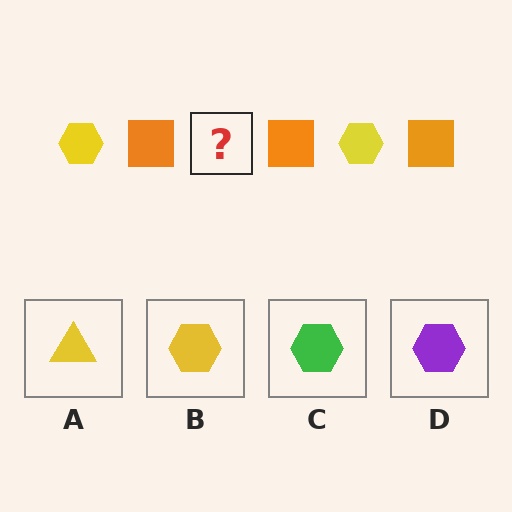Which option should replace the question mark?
Option B.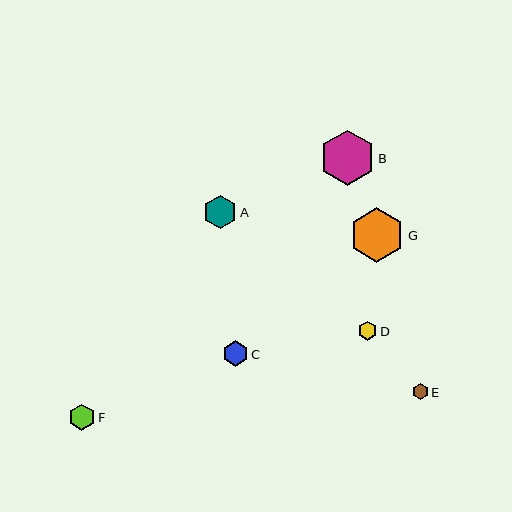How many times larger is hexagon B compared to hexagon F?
Hexagon B is approximately 2.1 times the size of hexagon F.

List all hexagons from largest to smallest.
From largest to smallest: G, B, A, F, C, D, E.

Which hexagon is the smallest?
Hexagon E is the smallest with a size of approximately 16 pixels.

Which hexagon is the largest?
Hexagon G is the largest with a size of approximately 55 pixels.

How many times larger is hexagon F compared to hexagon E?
Hexagon F is approximately 1.6 times the size of hexagon E.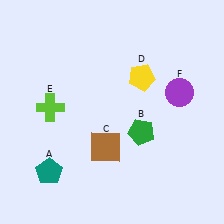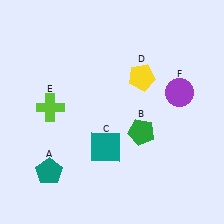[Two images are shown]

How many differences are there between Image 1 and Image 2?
There is 1 difference between the two images.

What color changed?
The square (C) changed from brown in Image 1 to teal in Image 2.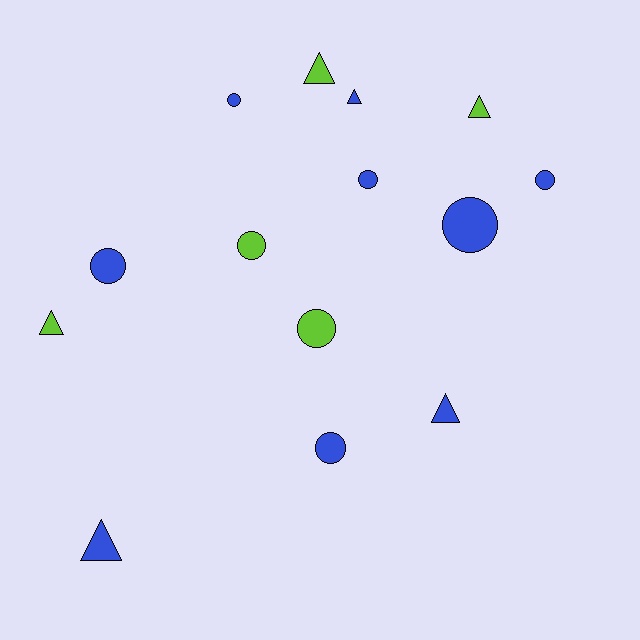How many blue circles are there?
There are 6 blue circles.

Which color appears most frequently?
Blue, with 9 objects.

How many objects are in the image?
There are 14 objects.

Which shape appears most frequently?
Circle, with 8 objects.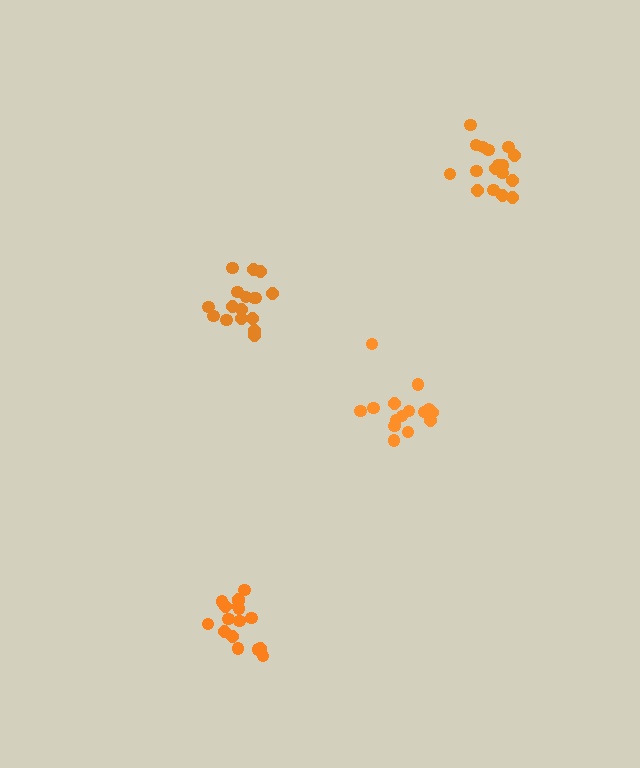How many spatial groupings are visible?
There are 4 spatial groupings.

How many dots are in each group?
Group 1: 17 dots, Group 2: 17 dots, Group 3: 17 dots, Group 4: 15 dots (66 total).